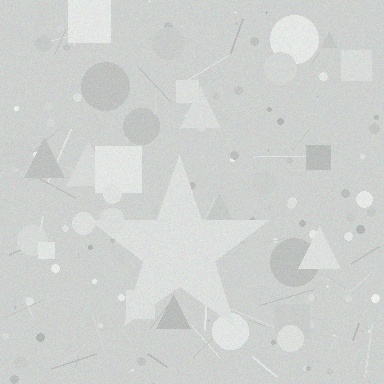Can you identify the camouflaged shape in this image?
The camouflaged shape is a star.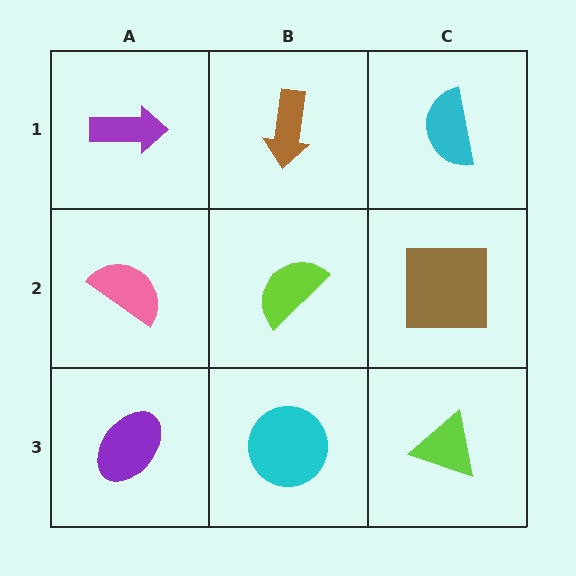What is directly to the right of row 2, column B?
A brown square.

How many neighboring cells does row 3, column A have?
2.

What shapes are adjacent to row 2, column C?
A cyan semicircle (row 1, column C), a lime triangle (row 3, column C), a lime semicircle (row 2, column B).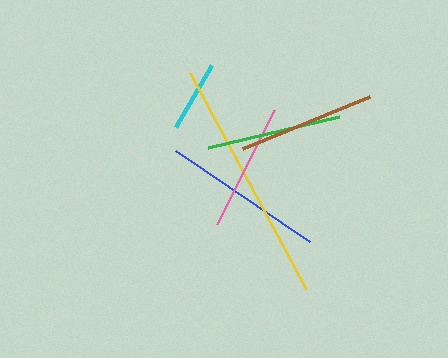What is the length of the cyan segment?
The cyan segment is approximately 72 pixels long.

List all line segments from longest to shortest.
From longest to shortest: yellow, blue, brown, green, pink, cyan.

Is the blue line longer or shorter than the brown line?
The blue line is longer than the brown line.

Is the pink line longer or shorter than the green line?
The green line is longer than the pink line.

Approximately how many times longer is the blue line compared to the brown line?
The blue line is approximately 1.2 times the length of the brown line.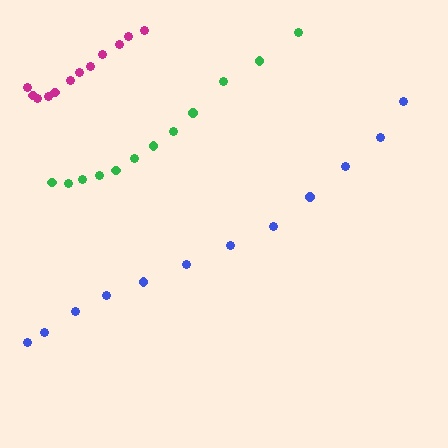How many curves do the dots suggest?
There are 3 distinct paths.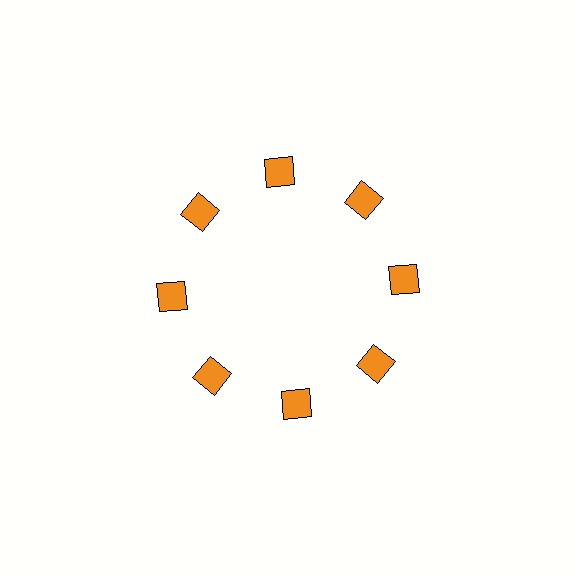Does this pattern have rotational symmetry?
Yes, this pattern has 8-fold rotational symmetry. It looks the same after rotating 45 degrees around the center.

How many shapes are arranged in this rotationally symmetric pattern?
There are 8 shapes, arranged in 8 groups of 1.